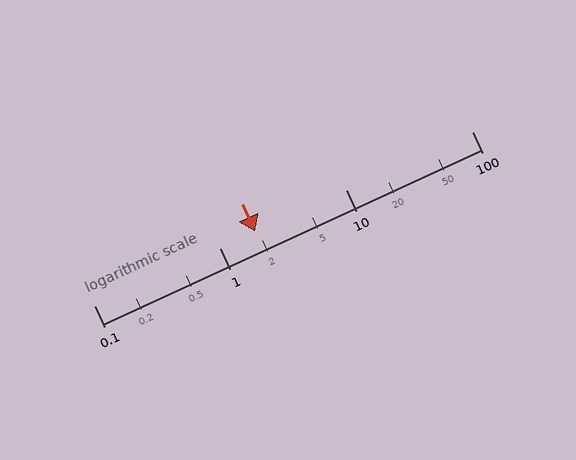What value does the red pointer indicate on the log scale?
The pointer indicates approximately 1.9.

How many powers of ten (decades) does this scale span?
The scale spans 3 decades, from 0.1 to 100.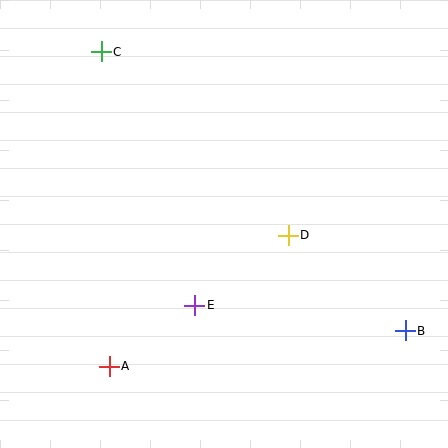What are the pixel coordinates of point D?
Point D is at (288, 235).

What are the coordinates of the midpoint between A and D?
The midpoint between A and D is at (199, 301).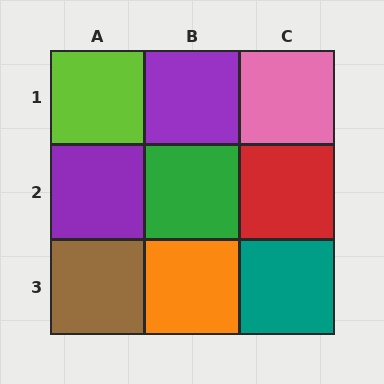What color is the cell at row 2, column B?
Green.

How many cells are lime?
1 cell is lime.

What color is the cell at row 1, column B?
Purple.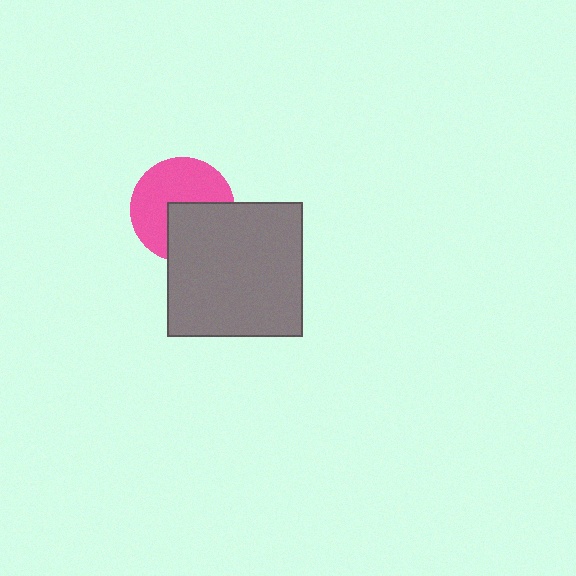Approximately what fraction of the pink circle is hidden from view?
Roughly 40% of the pink circle is hidden behind the gray square.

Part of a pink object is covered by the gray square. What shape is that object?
It is a circle.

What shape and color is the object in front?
The object in front is a gray square.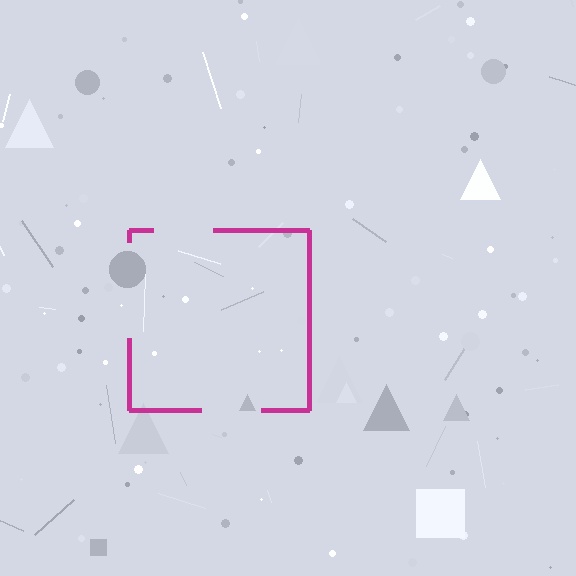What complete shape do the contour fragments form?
The contour fragments form a square.